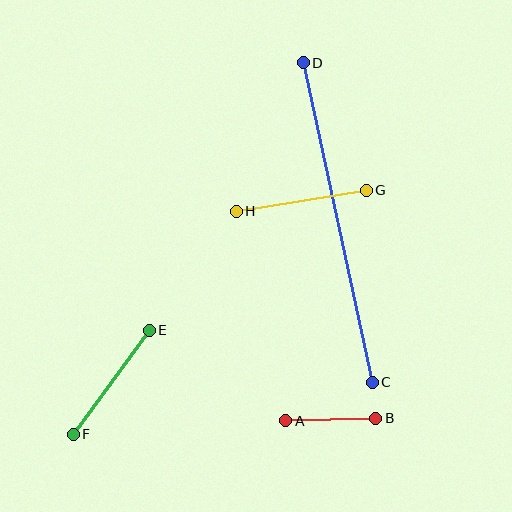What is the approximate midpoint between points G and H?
The midpoint is at approximately (301, 201) pixels.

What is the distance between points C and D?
The distance is approximately 327 pixels.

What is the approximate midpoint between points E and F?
The midpoint is at approximately (111, 382) pixels.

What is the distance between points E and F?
The distance is approximately 129 pixels.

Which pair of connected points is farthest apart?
Points C and D are farthest apart.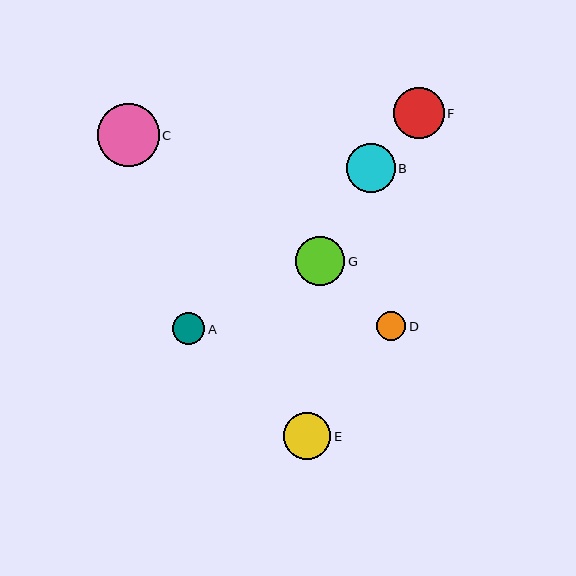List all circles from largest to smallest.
From largest to smallest: C, F, G, B, E, A, D.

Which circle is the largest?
Circle C is the largest with a size of approximately 62 pixels.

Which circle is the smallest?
Circle D is the smallest with a size of approximately 30 pixels.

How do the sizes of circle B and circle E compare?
Circle B and circle E are approximately the same size.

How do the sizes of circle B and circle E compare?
Circle B and circle E are approximately the same size.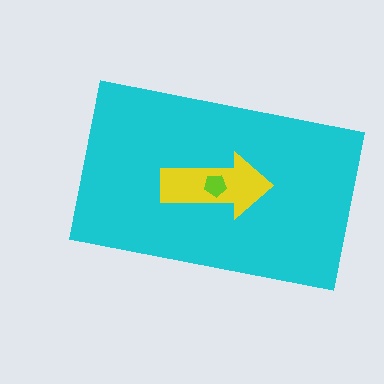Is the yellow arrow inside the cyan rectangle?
Yes.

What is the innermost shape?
The lime pentagon.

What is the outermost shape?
The cyan rectangle.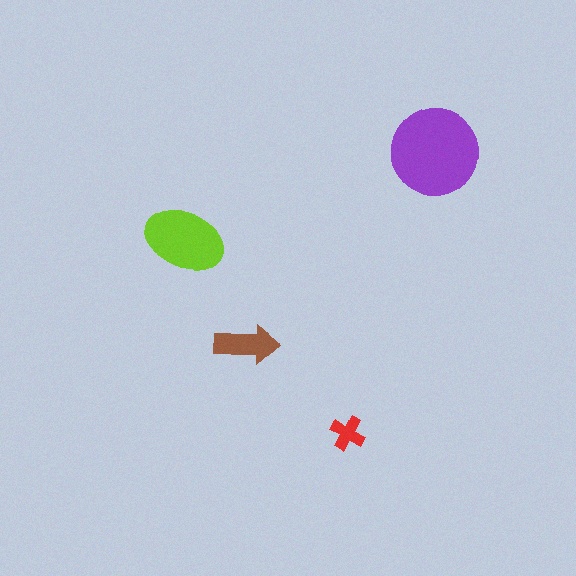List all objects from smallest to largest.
The red cross, the brown arrow, the lime ellipse, the purple circle.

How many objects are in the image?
There are 4 objects in the image.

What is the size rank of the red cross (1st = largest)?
4th.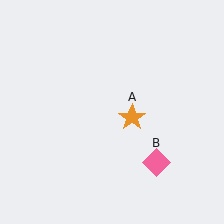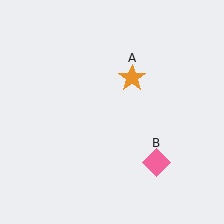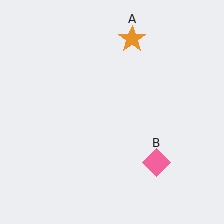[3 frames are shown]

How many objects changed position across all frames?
1 object changed position: orange star (object A).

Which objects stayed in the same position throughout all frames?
Pink diamond (object B) remained stationary.